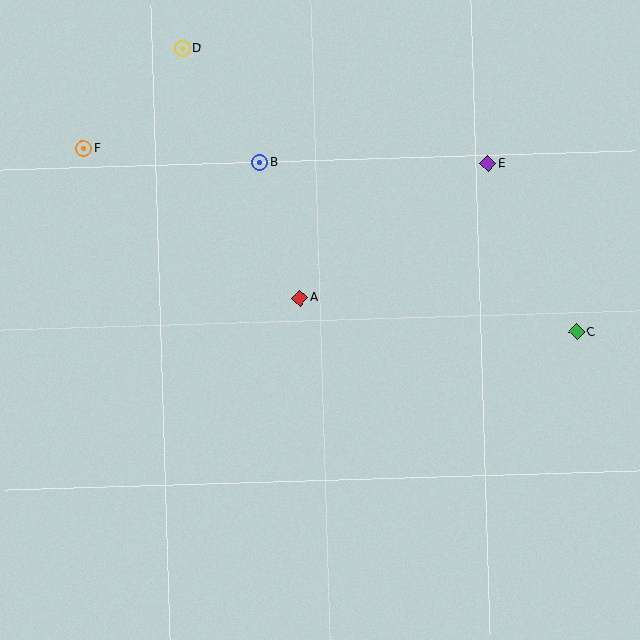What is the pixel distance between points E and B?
The distance between E and B is 228 pixels.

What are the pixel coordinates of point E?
Point E is at (488, 164).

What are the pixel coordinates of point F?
Point F is at (83, 148).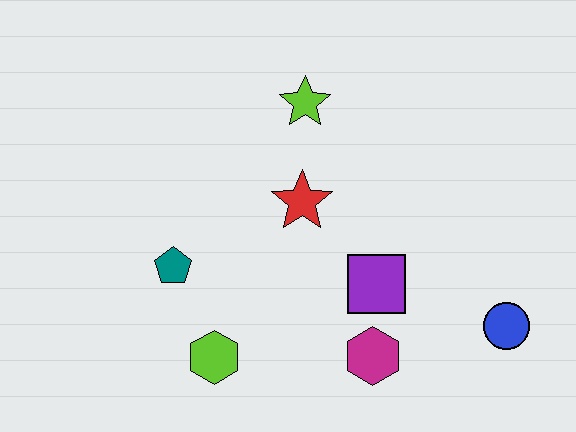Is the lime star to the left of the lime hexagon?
No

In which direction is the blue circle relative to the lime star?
The blue circle is below the lime star.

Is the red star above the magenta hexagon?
Yes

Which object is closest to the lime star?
The red star is closest to the lime star.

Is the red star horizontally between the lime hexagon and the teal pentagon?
No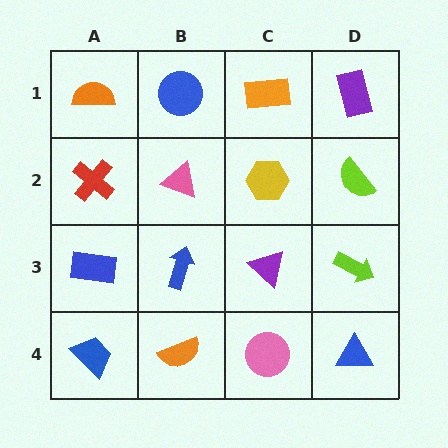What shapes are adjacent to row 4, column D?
A lime arrow (row 3, column D), a pink circle (row 4, column C).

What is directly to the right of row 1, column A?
A blue circle.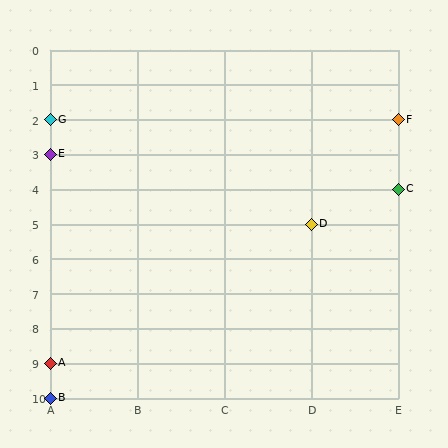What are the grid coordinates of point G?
Point G is at grid coordinates (A, 2).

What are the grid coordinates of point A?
Point A is at grid coordinates (A, 9).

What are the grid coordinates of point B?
Point B is at grid coordinates (A, 10).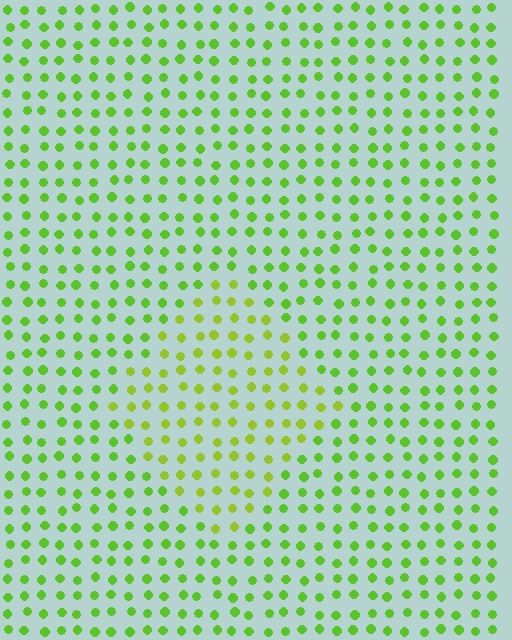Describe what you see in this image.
The image is filled with small lime elements in a uniform arrangement. A diamond-shaped region is visible where the elements are tinted to a slightly different hue, forming a subtle color boundary.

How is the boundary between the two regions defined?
The boundary is defined purely by a slight shift in hue (about 23 degrees). Spacing, size, and orientation are identical on both sides.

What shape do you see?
I see a diamond.